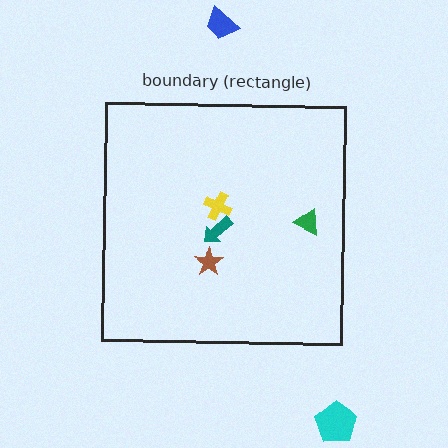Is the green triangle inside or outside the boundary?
Inside.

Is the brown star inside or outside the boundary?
Inside.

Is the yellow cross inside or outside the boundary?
Inside.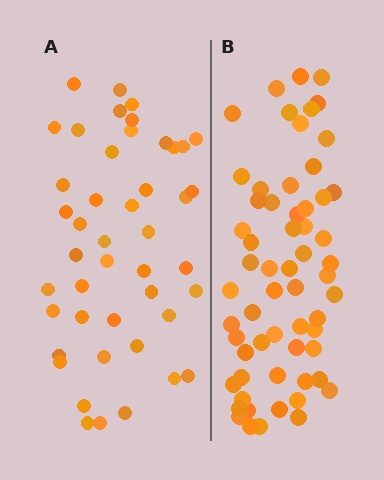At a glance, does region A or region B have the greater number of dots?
Region B (the right region) has more dots.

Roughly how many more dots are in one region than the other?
Region B has approximately 15 more dots than region A.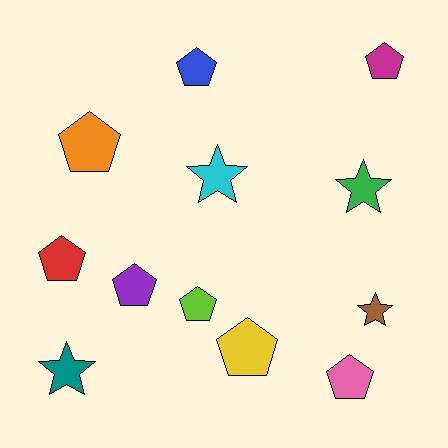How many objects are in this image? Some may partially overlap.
There are 12 objects.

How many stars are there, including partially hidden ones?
There are 4 stars.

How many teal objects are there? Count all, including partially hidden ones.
There is 1 teal object.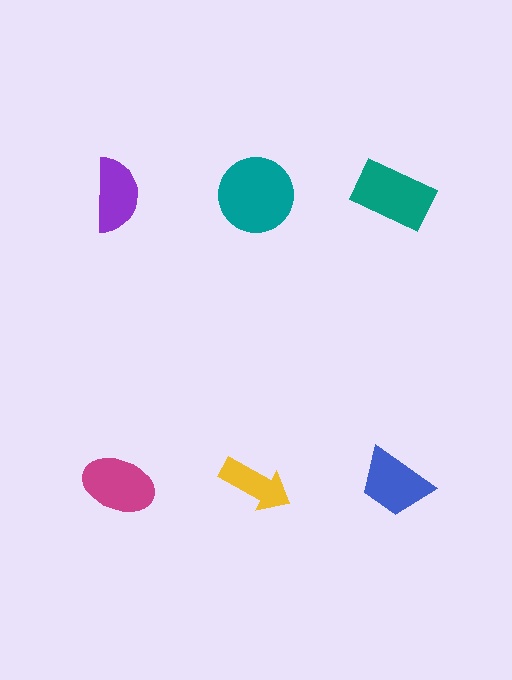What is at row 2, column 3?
A blue trapezoid.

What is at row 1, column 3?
A teal rectangle.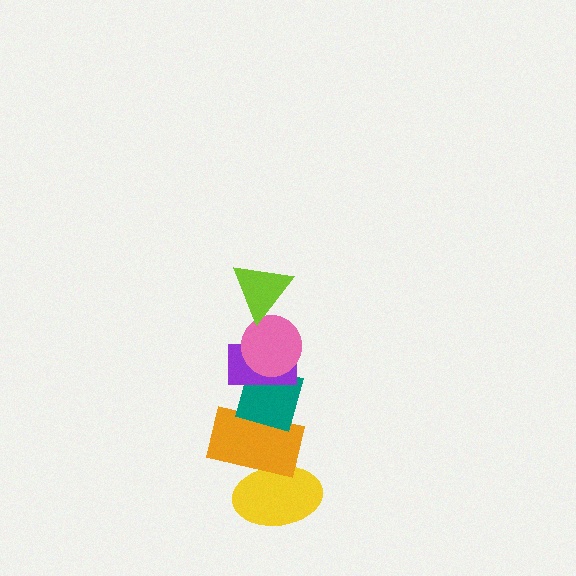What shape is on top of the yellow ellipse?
The orange rectangle is on top of the yellow ellipse.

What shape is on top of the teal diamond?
The purple rectangle is on top of the teal diamond.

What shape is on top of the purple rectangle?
The pink circle is on top of the purple rectangle.